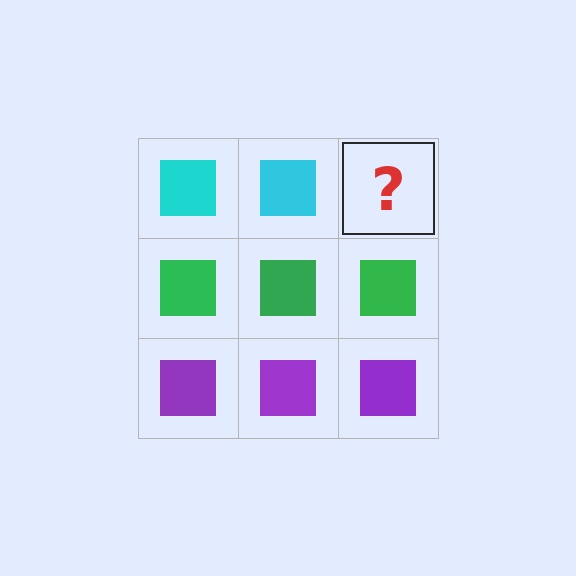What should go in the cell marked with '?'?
The missing cell should contain a cyan square.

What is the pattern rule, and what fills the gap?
The rule is that each row has a consistent color. The gap should be filled with a cyan square.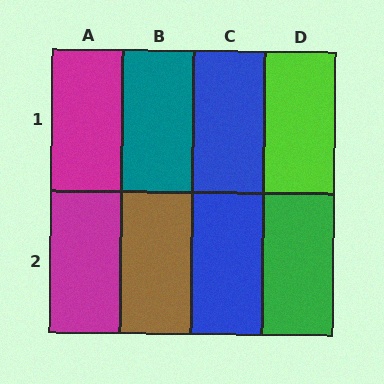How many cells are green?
1 cell is green.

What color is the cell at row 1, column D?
Lime.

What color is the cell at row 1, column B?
Teal.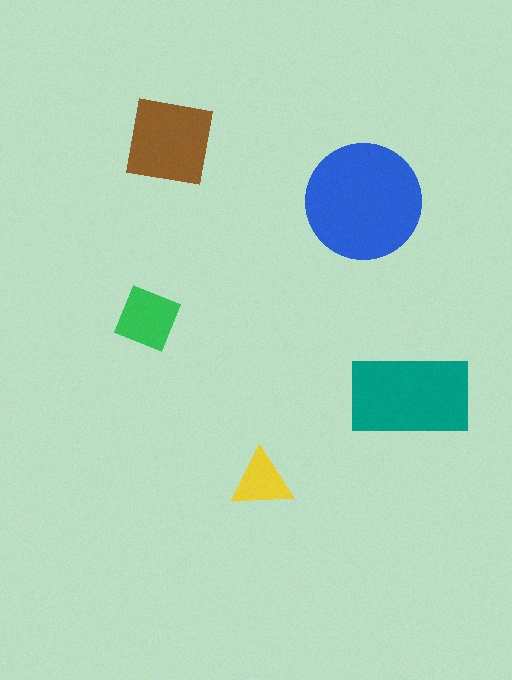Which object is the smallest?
The yellow triangle.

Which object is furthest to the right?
The teal rectangle is rightmost.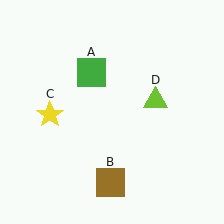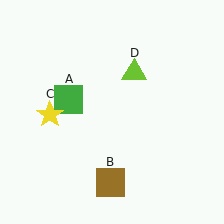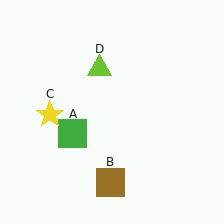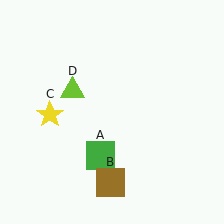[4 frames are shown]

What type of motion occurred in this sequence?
The green square (object A), lime triangle (object D) rotated counterclockwise around the center of the scene.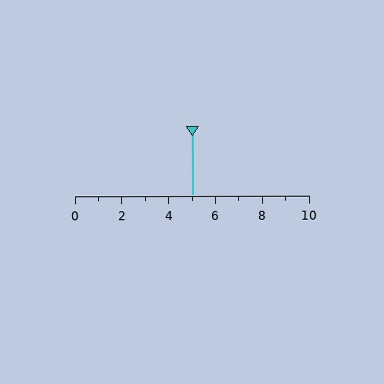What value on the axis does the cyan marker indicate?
The marker indicates approximately 5.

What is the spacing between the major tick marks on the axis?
The major ticks are spaced 2 apart.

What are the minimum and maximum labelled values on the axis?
The axis runs from 0 to 10.